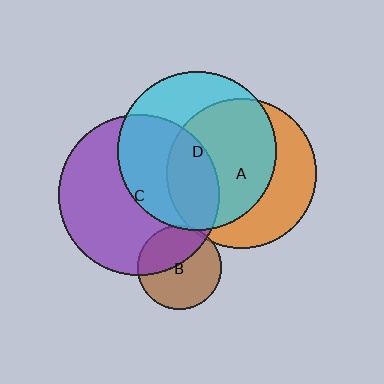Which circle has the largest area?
Circle C (purple).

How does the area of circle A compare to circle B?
Approximately 3.2 times.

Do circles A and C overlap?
Yes.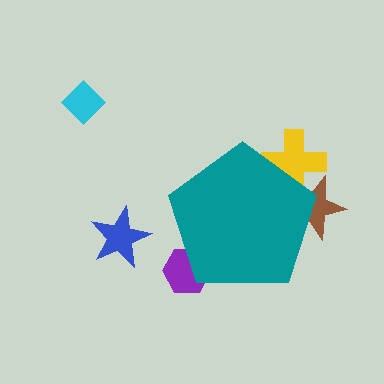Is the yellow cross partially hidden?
Yes, the yellow cross is partially hidden behind the teal pentagon.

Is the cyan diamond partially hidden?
No, the cyan diamond is fully visible.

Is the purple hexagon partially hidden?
Yes, the purple hexagon is partially hidden behind the teal pentagon.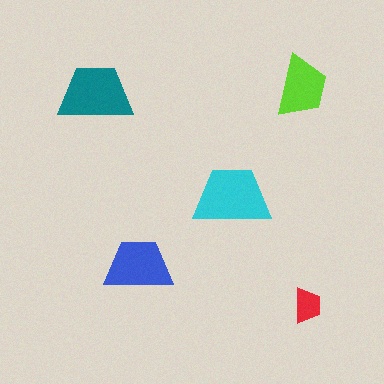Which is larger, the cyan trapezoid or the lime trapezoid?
The cyan one.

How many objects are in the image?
There are 5 objects in the image.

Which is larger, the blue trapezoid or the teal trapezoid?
The teal one.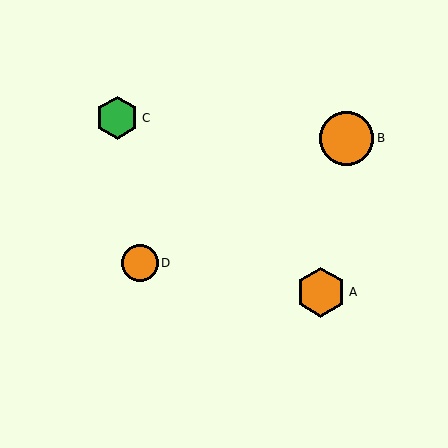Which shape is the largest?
The orange circle (labeled B) is the largest.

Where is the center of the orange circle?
The center of the orange circle is at (346, 138).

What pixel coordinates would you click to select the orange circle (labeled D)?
Click at (140, 263) to select the orange circle D.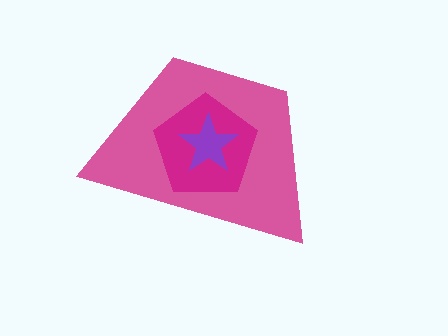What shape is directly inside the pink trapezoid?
The magenta pentagon.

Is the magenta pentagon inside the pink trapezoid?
Yes.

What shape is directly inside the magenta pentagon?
The purple star.